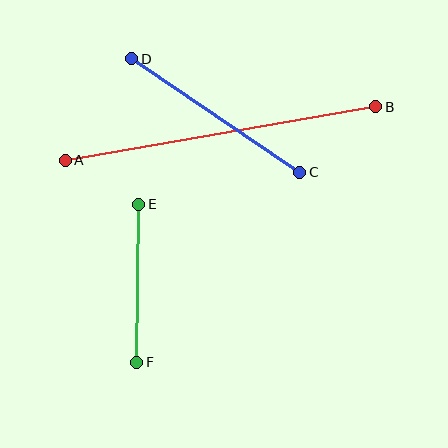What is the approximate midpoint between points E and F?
The midpoint is at approximately (138, 283) pixels.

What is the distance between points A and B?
The distance is approximately 315 pixels.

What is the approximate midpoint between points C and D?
The midpoint is at approximately (216, 116) pixels.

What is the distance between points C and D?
The distance is approximately 203 pixels.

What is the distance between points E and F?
The distance is approximately 158 pixels.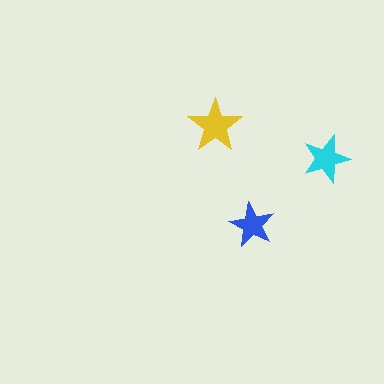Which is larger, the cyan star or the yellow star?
The yellow one.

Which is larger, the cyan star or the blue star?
The cyan one.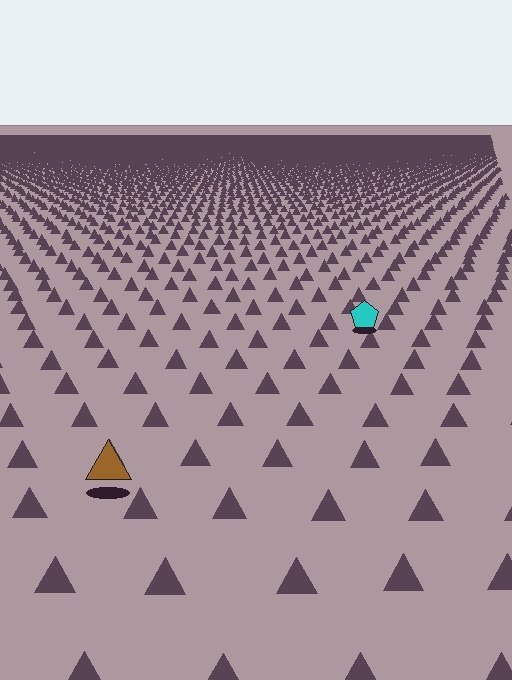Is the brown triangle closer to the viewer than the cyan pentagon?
Yes. The brown triangle is closer — you can tell from the texture gradient: the ground texture is coarser near it.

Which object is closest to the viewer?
The brown triangle is closest. The texture marks near it are larger and more spread out.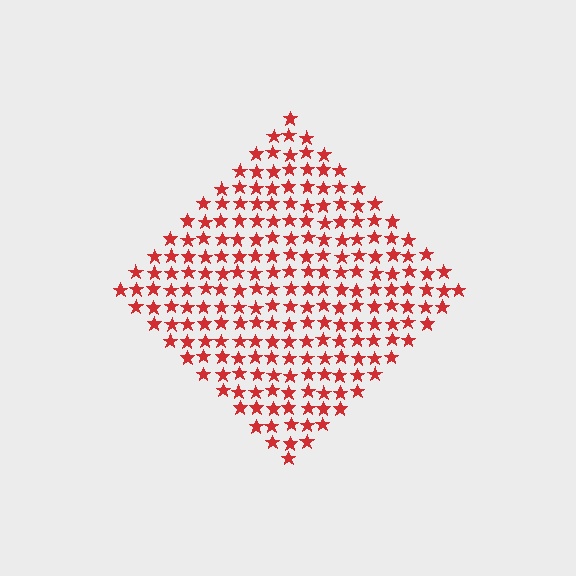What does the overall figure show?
The overall figure shows a diamond.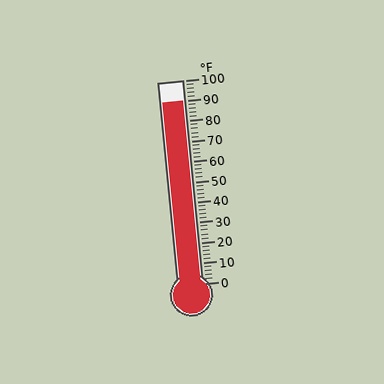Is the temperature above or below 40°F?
The temperature is above 40°F.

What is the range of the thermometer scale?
The thermometer scale ranges from 0°F to 100°F.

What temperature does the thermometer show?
The thermometer shows approximately 90°F.